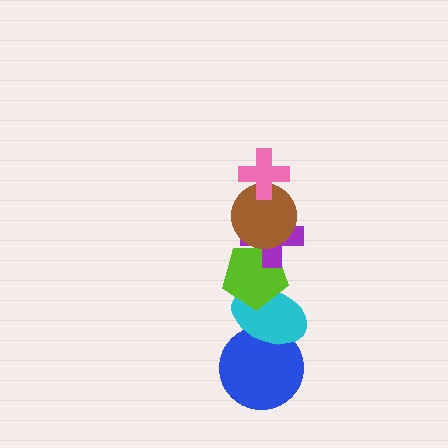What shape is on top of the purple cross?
The brown circle is on top of the purple cross.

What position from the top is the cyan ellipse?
The cyan ellipse is 5th from the top.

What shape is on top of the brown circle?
The pink cross is on top of the brown circle.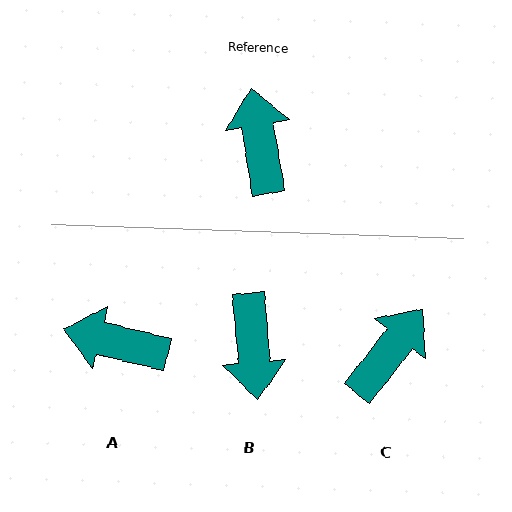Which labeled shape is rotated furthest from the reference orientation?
B, about 176 degrees away.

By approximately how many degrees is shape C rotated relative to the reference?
Approximately 47 degrees clockwise.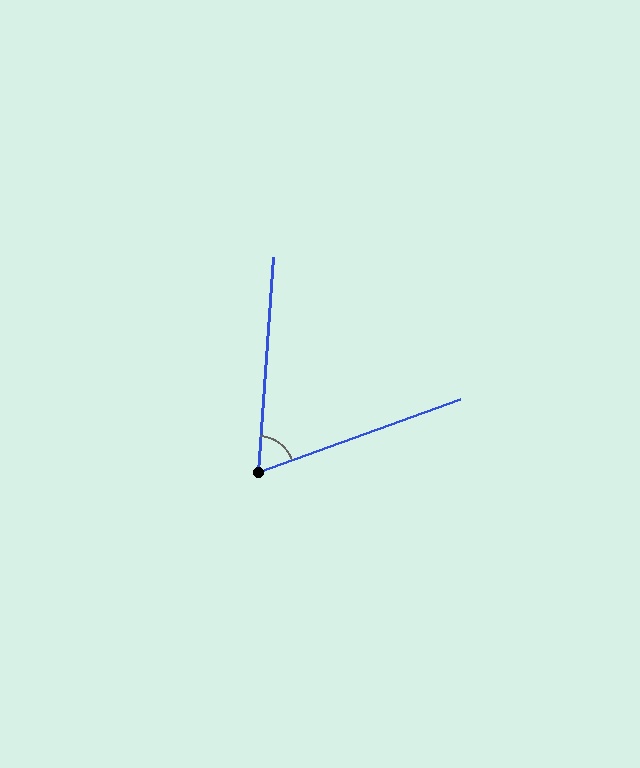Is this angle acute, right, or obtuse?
It is acute.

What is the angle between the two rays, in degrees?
Approximately 66 degrees.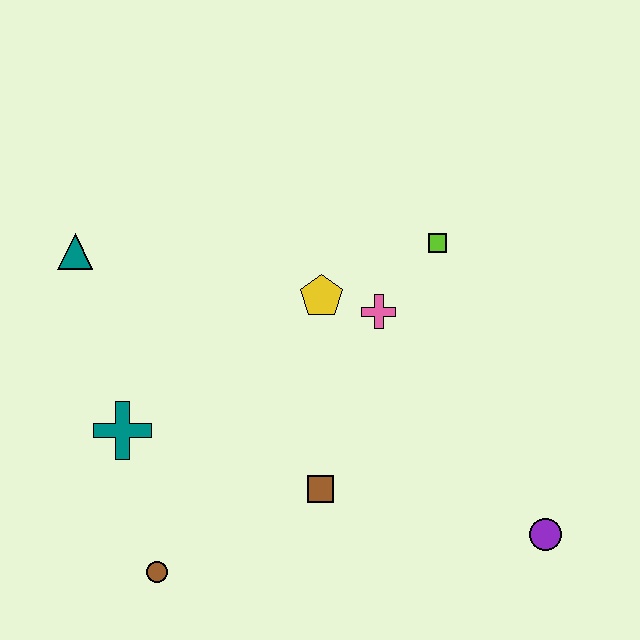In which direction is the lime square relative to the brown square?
The lime square is above the brown square.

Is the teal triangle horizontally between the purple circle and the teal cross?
No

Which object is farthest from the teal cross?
The purple circle is farthest from the teal cross.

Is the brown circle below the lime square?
Yes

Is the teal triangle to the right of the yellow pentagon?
No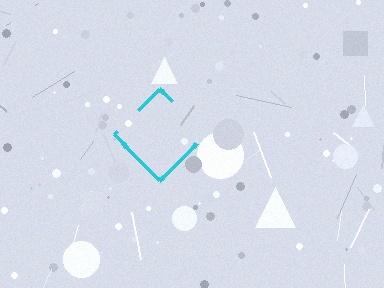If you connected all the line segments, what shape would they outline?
They would outline a diamond.